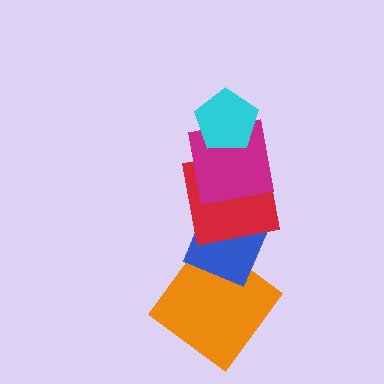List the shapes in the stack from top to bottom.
From top to bottom: the cyan pentagon, the magenta square, the red square, the blue diamond, the orange diamond.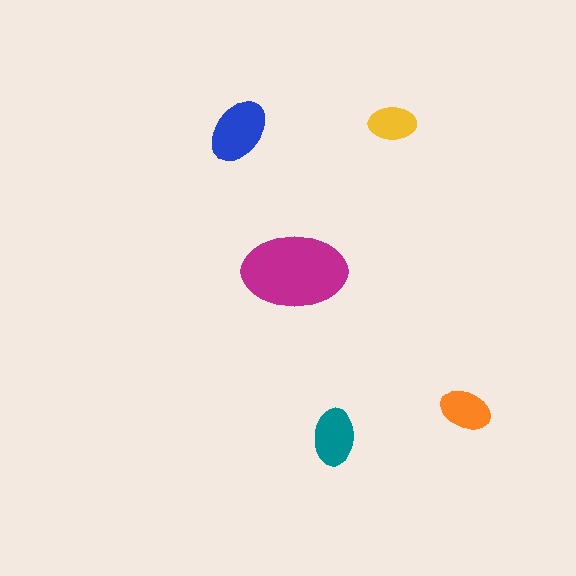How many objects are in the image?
There are 5 objects in the image.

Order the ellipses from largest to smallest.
the magenta one, the blue one, the teal one, the orange one, the yellow one.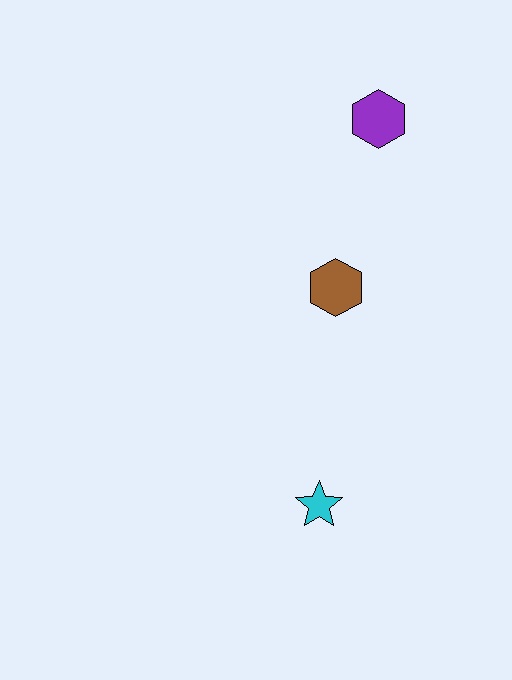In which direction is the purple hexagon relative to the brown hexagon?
The purple hexagon is above the brown hexagon.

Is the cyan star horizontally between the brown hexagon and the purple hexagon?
No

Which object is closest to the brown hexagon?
The purple hexagon is closest to the brown hexagon.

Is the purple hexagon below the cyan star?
No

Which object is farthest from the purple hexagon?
The cyan star is farthest from the purple hexagon.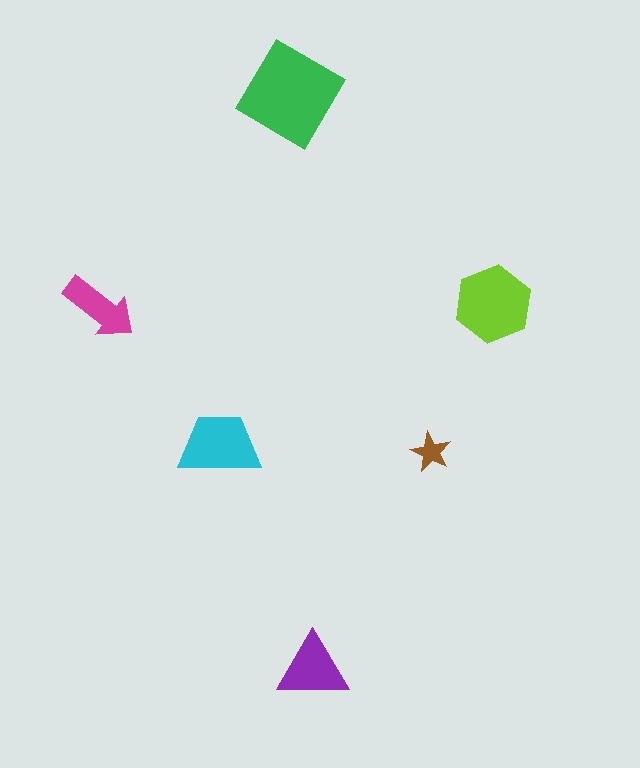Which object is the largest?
The green diamond.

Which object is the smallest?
The brown star.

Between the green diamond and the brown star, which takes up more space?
The green diamond.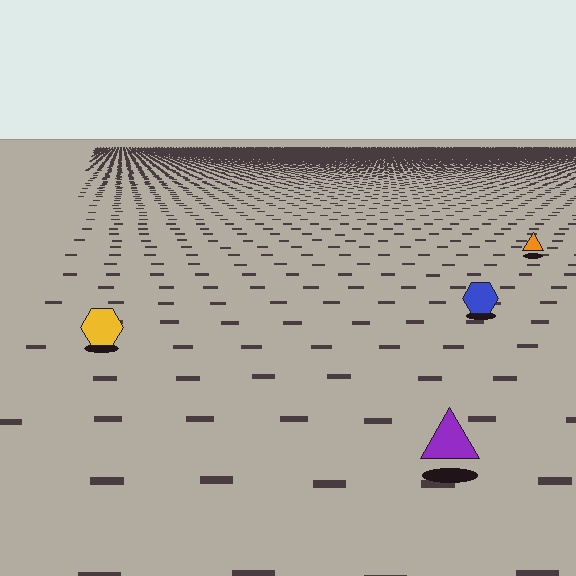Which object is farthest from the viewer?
The orange triangle is farthest from the viewer. It appears smaller and the ground texture around it is denser.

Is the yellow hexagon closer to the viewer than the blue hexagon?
Yes. The yellow hexagon is closer — you can tell from the texture gradient: the ground texture is coarser near it.